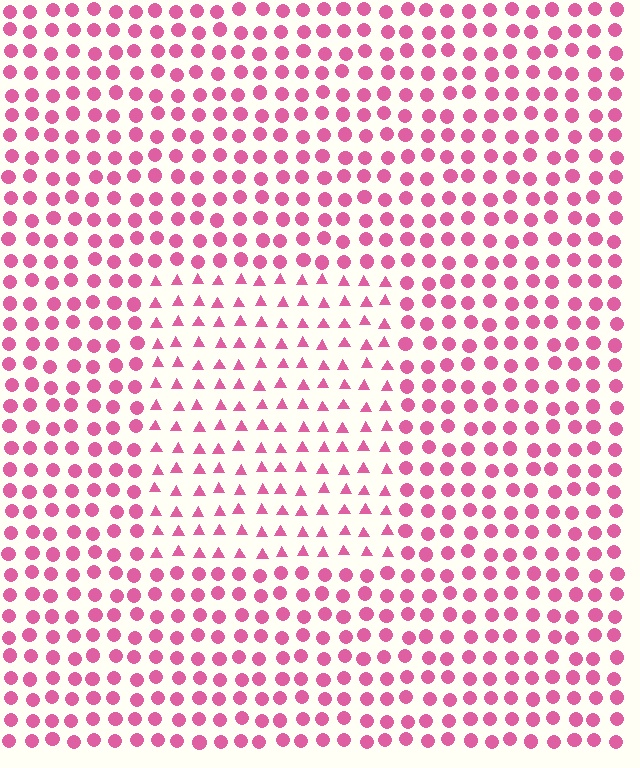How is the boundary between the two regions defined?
The boundary is defined by a change in element shape: triangles inside vs. circles outside. All elements share the same color and spacing.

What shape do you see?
I see a rectangle.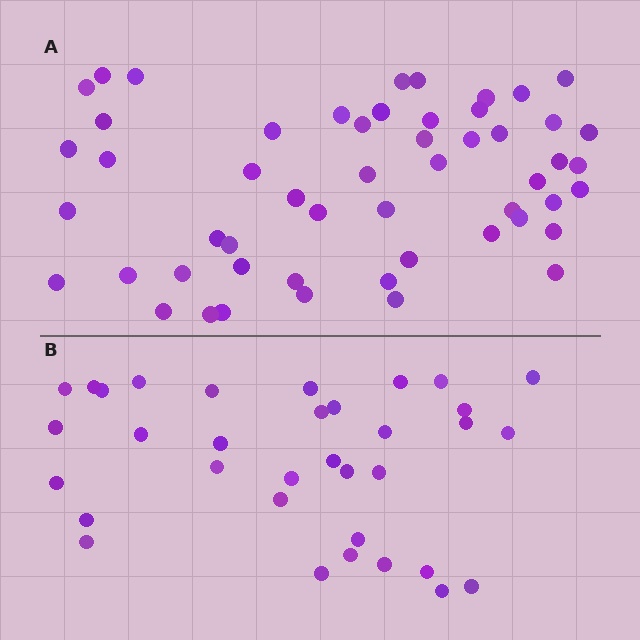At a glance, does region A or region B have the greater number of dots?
Region A (the top region) has more dots.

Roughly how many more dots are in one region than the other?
Region A has approximately 20 more dots than region B.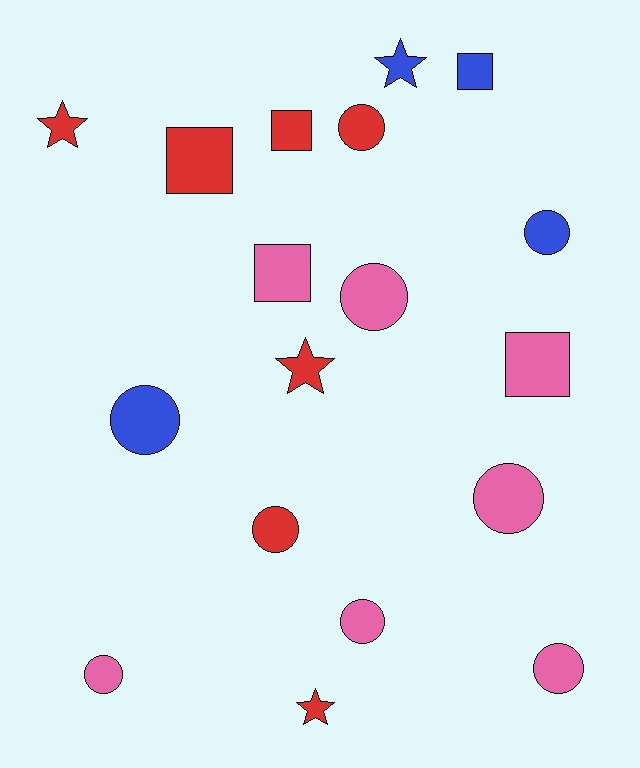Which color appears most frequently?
Red, with 7 objects.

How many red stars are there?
There are 3 red stars.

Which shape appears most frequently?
Circle, with 9 objects.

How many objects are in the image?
There are 18 objects.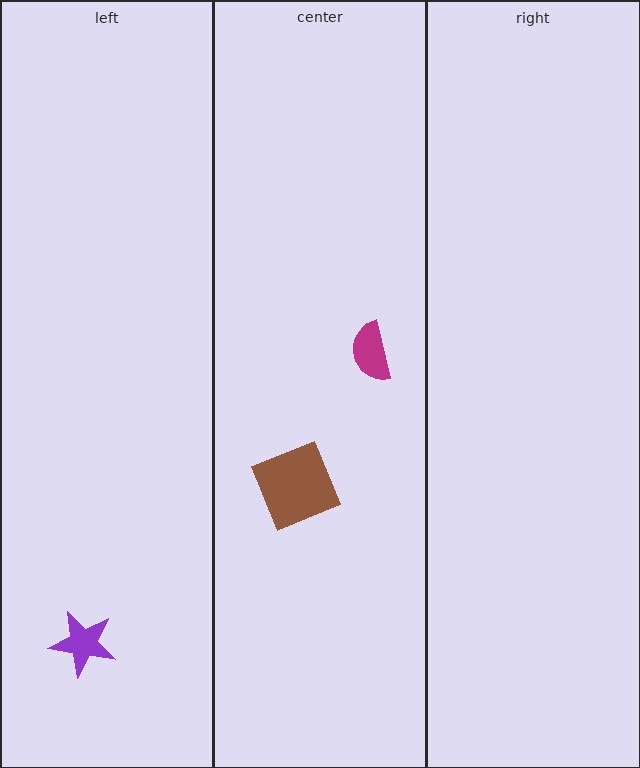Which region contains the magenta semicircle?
The center region.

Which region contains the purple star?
The left region.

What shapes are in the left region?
The purple star.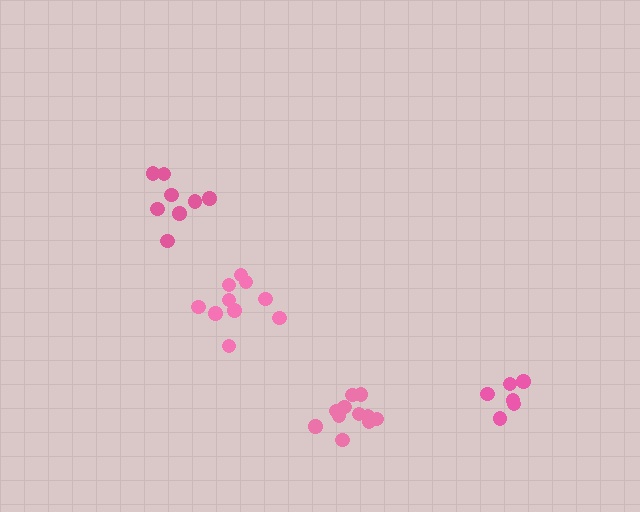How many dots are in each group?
Group 1: 8 dots, Group 2: 11 dots, Group 3: 10 dots, Group 4: 6 dots (35 total).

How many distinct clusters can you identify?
There are 4 distinct clusters.